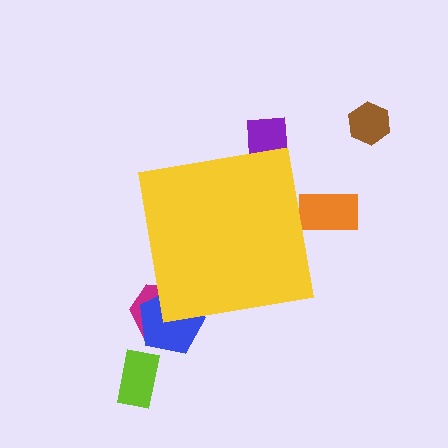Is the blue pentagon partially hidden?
Yes, the blue pentagon is partially hidden behind the yellow square.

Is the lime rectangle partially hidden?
No, the lime rectangle is fully visible.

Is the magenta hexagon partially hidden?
Yes, the magenta hexagon is partially hidden behind the yellow square.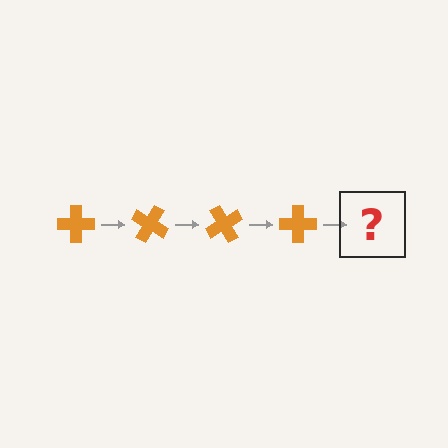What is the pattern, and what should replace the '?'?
The pattern is that the cross rotates 30 degrees each step. The '?' should be an orange cross rotated 120 degrees.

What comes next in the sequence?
The next element should be an orange cross rotated 120 degrees.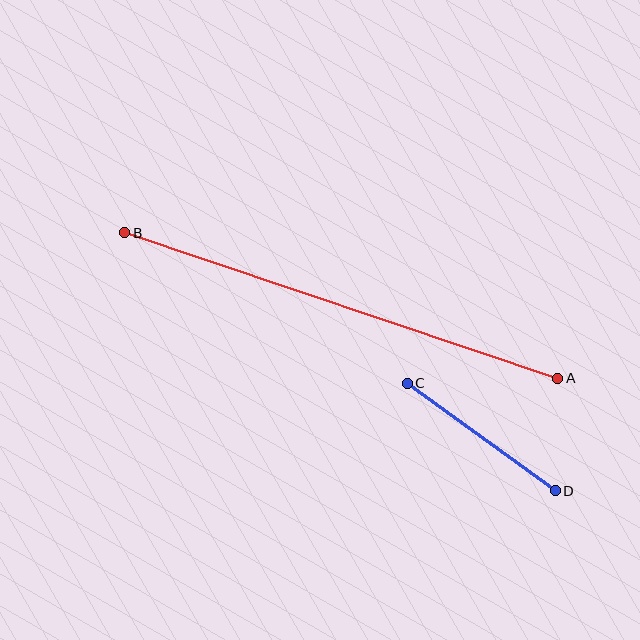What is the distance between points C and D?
The distance is approximately 183 pixels.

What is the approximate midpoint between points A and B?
The midpoint is at approximately (341, 306) pixels.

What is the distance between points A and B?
The distance is approximately 457 pixels.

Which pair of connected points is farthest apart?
Points A and B are farthest apart.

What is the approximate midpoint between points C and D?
The midpoint is at approximately (481, 437) pixels.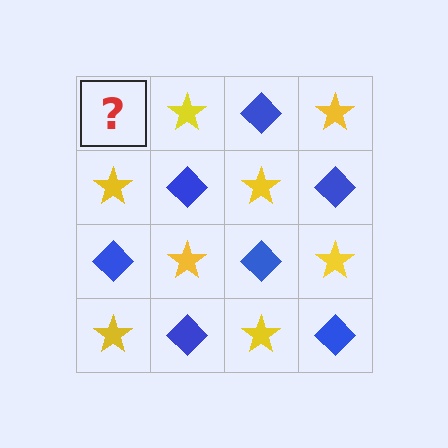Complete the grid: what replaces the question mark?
The question mark should be replaced with a blue diamond.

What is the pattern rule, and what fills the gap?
The rule is that it alternates blue diamond and yellow star in a checkerboard pattern. The gap should be filled with a blue diamond.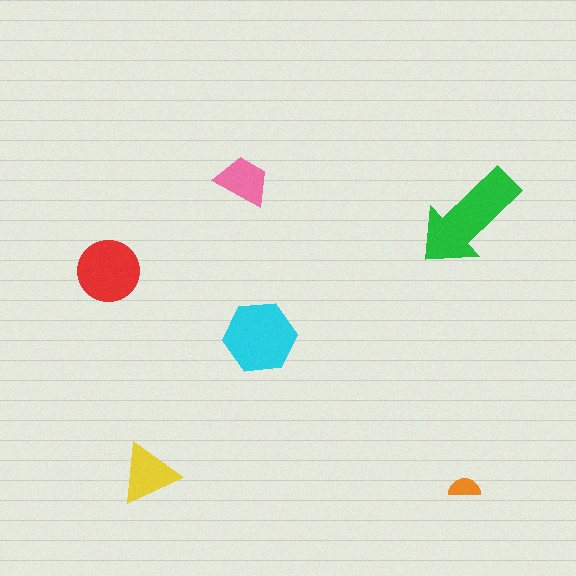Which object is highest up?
The pink trapezoid is topmost.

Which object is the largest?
The green arrow.